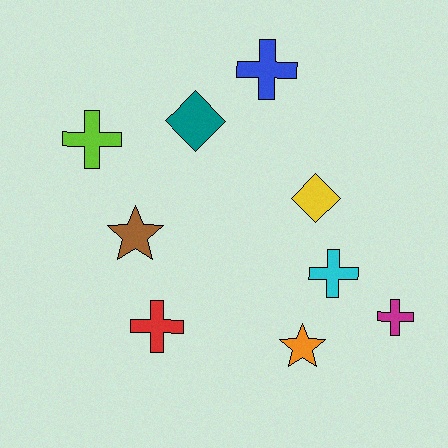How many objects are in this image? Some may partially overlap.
There are 9 objects.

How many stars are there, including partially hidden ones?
There are 2 stars.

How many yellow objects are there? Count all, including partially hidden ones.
There is 1 yellow object.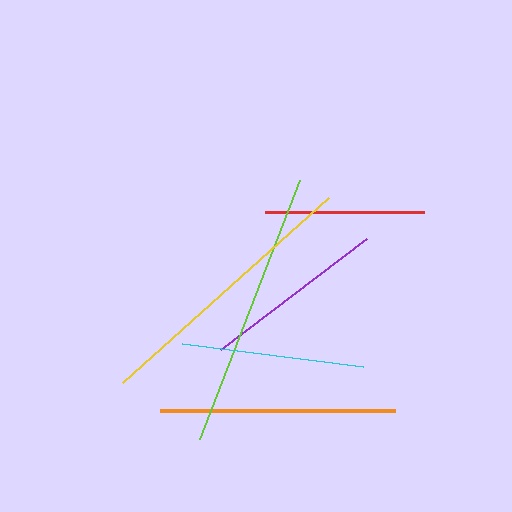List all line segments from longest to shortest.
From longest to shortest: lime, yellow, orange, purple, cyan, red.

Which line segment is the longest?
The lime line is the longest at approximately 277 pixels.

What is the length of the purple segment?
The purple segment is approximately 183 pixels long.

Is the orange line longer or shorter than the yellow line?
The yellow line is longer than the orange line.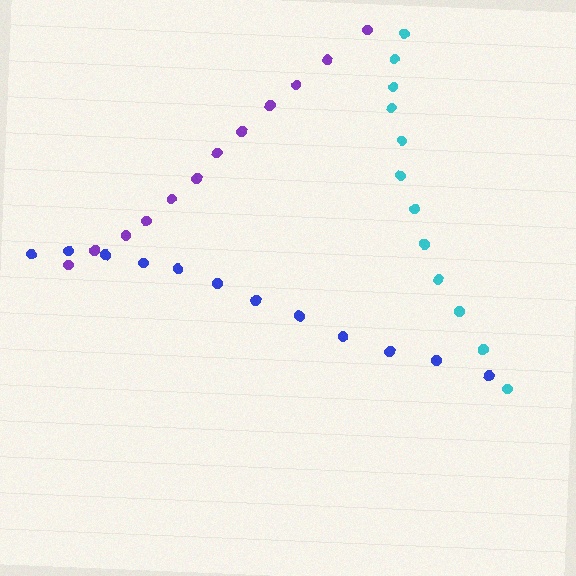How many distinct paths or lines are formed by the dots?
There are 3 distinct paths.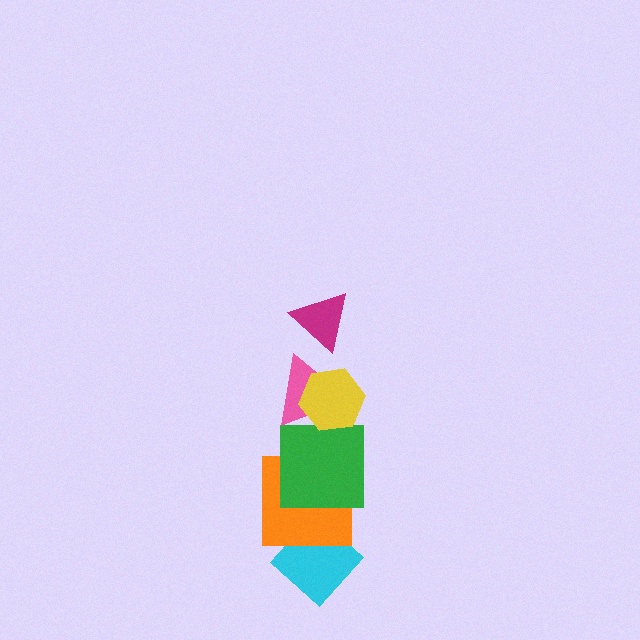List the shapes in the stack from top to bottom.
From top to bottom: the magenta triangle, the yellow hexagon, the pink triangle, the green square, the orange square, the cyan diamond.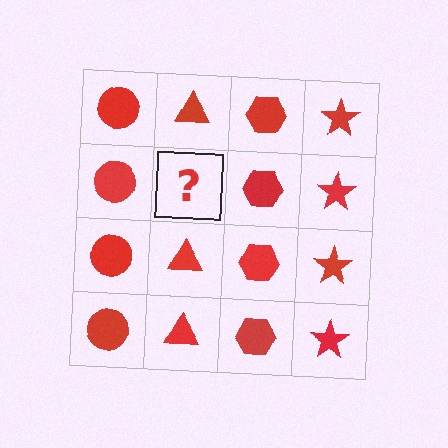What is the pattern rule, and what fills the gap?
The rule is that each column has a consistent shape. The gap should be filled with a red triangle.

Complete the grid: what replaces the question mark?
The question mark should be replaced with a red triangle.